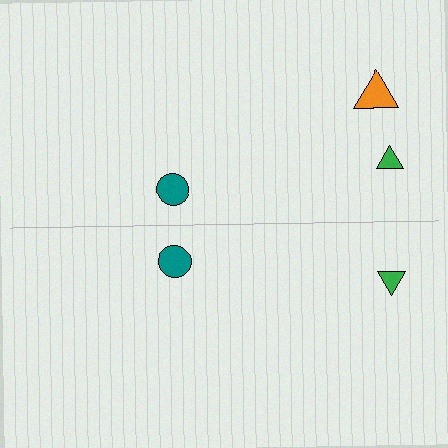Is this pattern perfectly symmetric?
No, the pattern is not perfectly symmetric. A orange triangle is missing from the bottom side.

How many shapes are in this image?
There are 5 shapes in this image.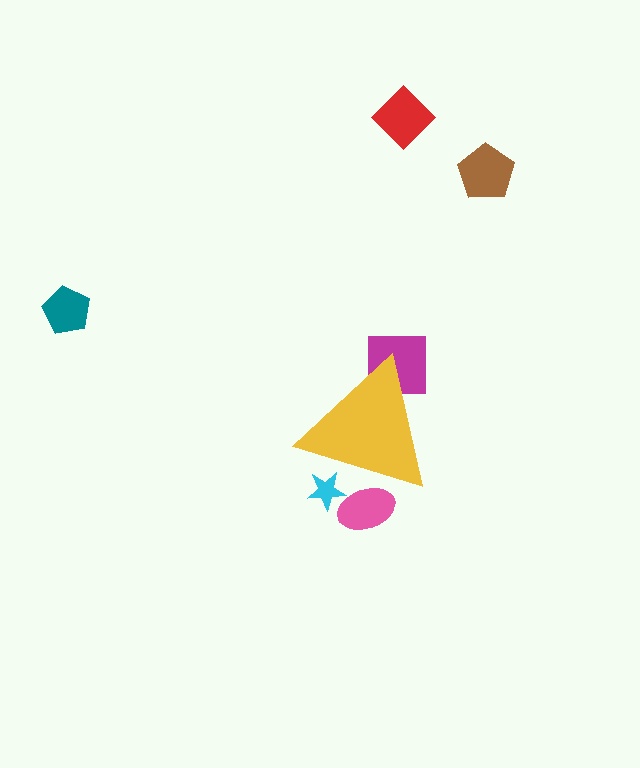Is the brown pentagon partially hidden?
No, the brown pentagon is fully visible.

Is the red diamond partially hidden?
No, the red diamond is fully visible.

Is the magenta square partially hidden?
Yes, the magenta square is partially hidden behind the yellow triangle.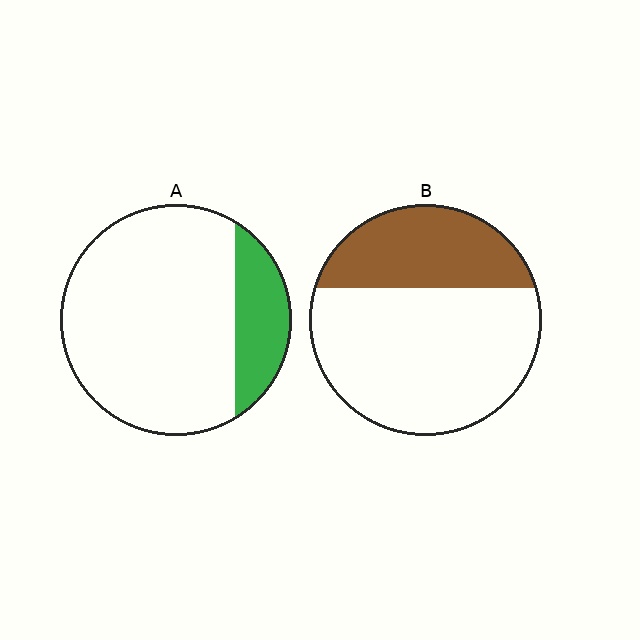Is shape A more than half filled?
No.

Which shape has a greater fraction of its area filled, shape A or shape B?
Shape B.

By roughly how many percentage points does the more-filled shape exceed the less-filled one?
By roughly 15 percentage points (B over A).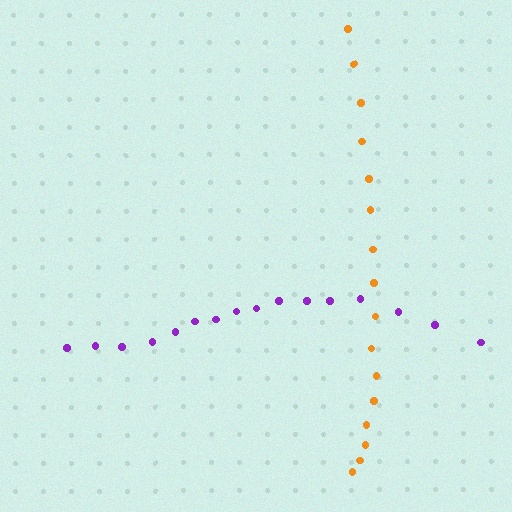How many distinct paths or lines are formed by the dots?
There are 2 distinct paths.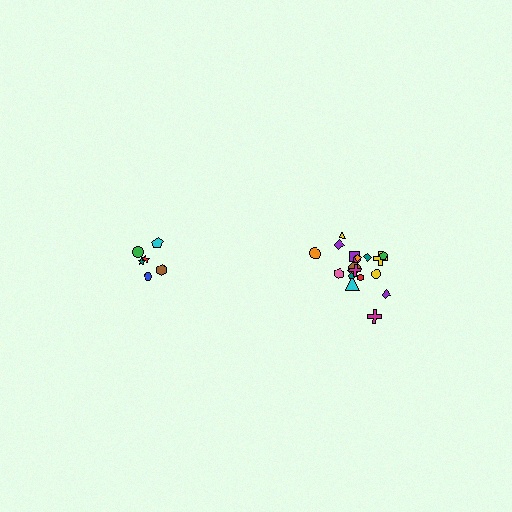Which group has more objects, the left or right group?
The right group.